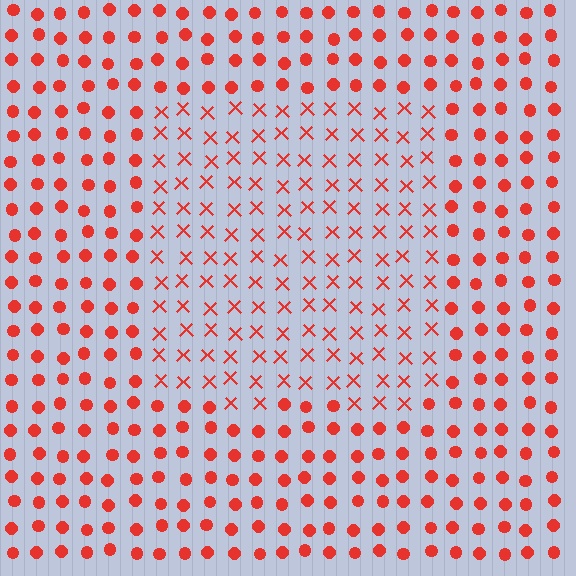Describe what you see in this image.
The image is filled with small red elements arranged in a uniform grid. A rectangle-shaped region contains X marks, while the surrounding area contains circles. The boundary is defined purely by the change in element shape.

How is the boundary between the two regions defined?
The boundary is defined by a change in element shape: X marks inside vs. circles outside. All elements share the same color and spacing.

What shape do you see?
I see a rectangle.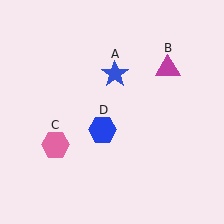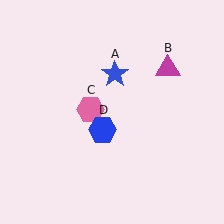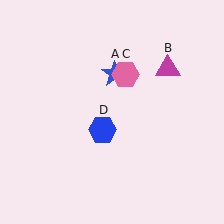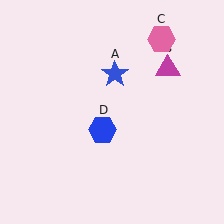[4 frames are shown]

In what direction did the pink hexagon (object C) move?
The pink hexagon (object C) moved up and to the right.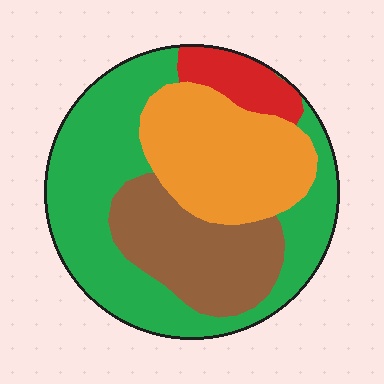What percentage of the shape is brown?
Brown takes up about one fifth (1/5) of the shape.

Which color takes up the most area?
Green, at roughly 45%.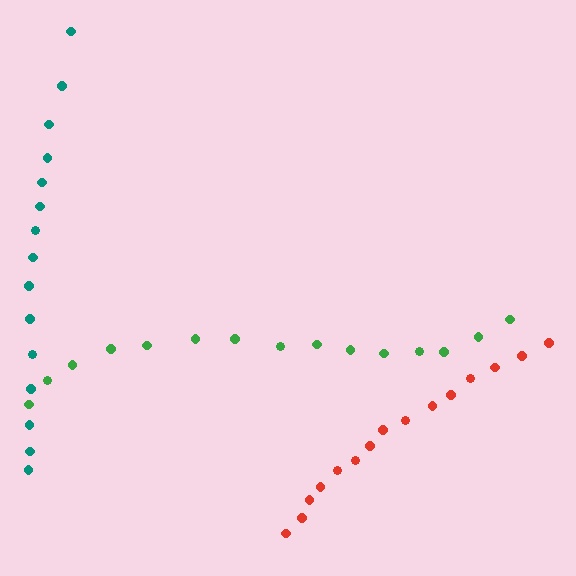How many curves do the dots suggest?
There are 3 distinct paths.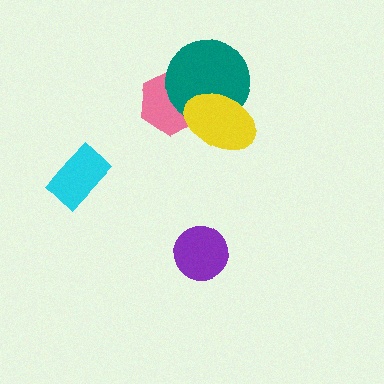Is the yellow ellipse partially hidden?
No, no other shape covers it.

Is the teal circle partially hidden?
Yes, it is partially covered by another shape.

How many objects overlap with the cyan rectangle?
0 objects overlap with the cyan rectangle.